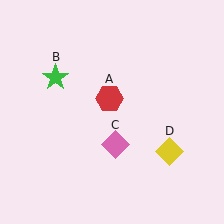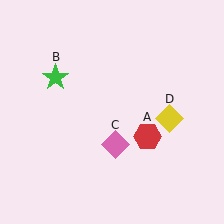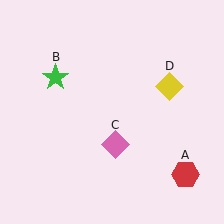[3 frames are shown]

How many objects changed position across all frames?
2 objects changed position: red hexagon (object A), yellow diamond (object D).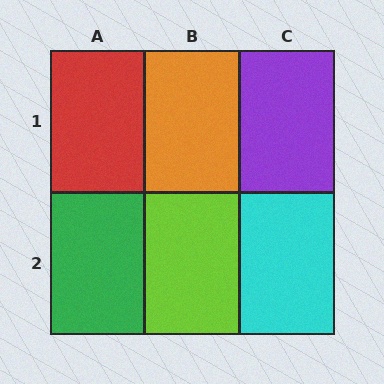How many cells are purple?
1 cell is purple.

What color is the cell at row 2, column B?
Lime.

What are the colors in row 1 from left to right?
Red, orange, purple.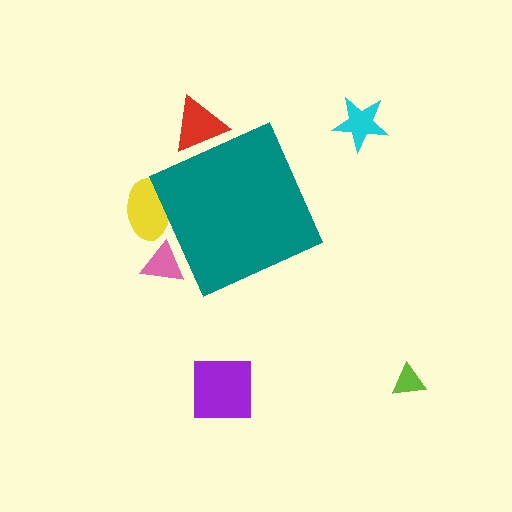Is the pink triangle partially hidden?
Yes, the pink triangle is partially hidden behind the teal diamond.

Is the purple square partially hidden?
No, the purple square is fully visible.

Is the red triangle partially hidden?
Yes, the red triangle is partially hidden behind the teal diamond.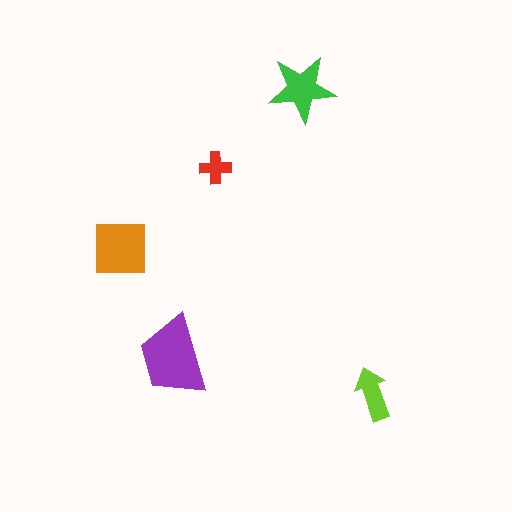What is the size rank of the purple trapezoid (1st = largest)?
1st.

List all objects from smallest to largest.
The red cross, the lime arrow, the green star, the orange square, the purple trapezoid.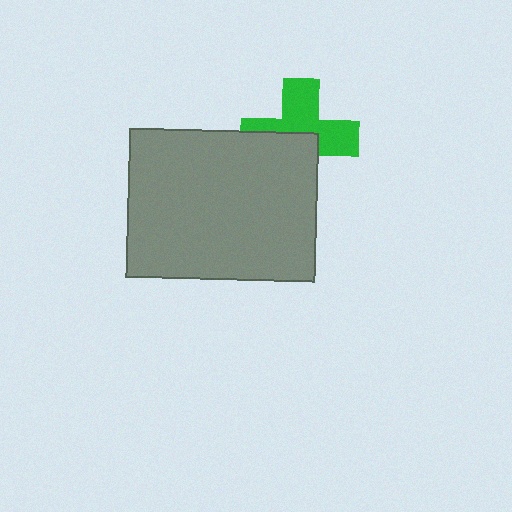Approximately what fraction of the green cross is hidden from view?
Roughly 45% of the green cross is hidden behind the gray rectangle.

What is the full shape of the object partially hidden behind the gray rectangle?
The partially hidden object is a green cross.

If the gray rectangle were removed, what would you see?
You would see the complete green cross.